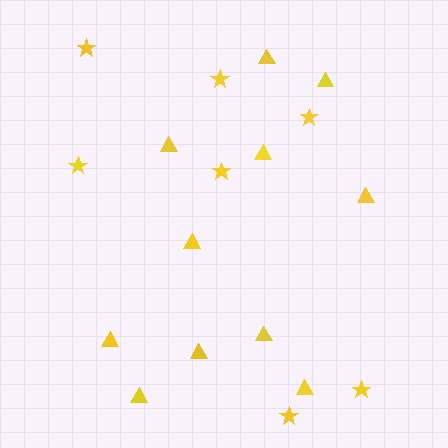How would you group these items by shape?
There are 2 groups: one group of triangles (11) and one group of stars (7).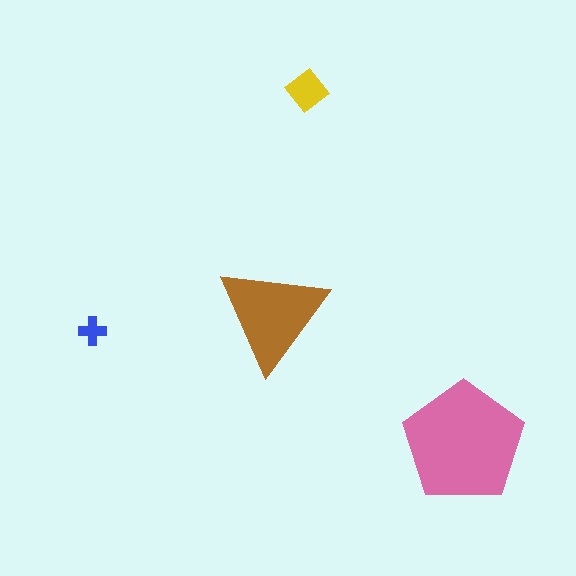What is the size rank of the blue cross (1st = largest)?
4th.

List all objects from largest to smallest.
The pink pentagon, the brown triangle, the yellow diamond, the blue cross.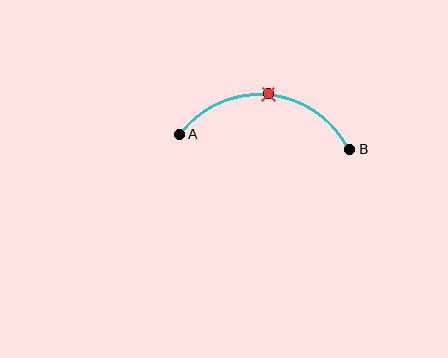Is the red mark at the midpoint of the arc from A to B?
Yes. The red mark lies on the arc at equal arc-length from both A and B — it is the arc midpoint.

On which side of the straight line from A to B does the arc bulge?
The arc bulges above the straight line connecting A and B.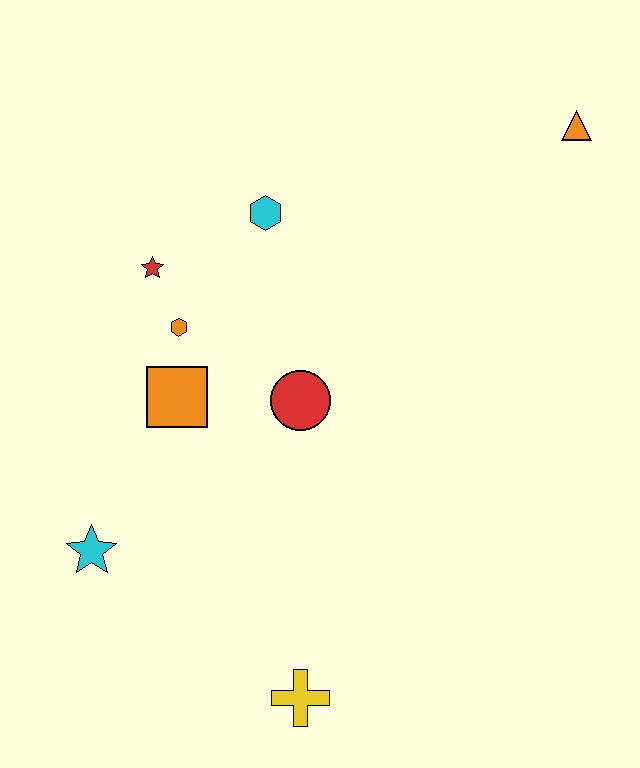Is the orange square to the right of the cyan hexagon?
No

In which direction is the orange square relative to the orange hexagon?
The orange square is below the orange hexagon.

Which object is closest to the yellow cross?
The cyan star is closest to the yellow cross.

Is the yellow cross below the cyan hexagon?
Yes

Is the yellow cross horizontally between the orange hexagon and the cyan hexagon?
No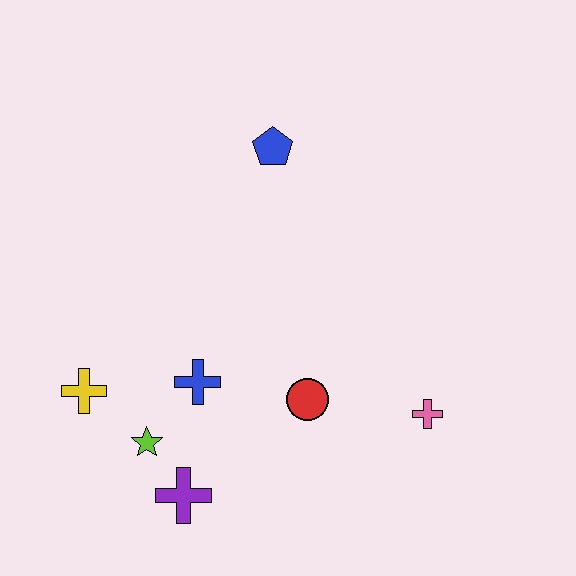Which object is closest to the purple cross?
The lime star is closest to the purple cross.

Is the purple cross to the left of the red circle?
Yes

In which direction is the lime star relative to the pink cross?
The lime star is to the left of the pink cross.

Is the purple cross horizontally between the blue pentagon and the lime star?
Yes